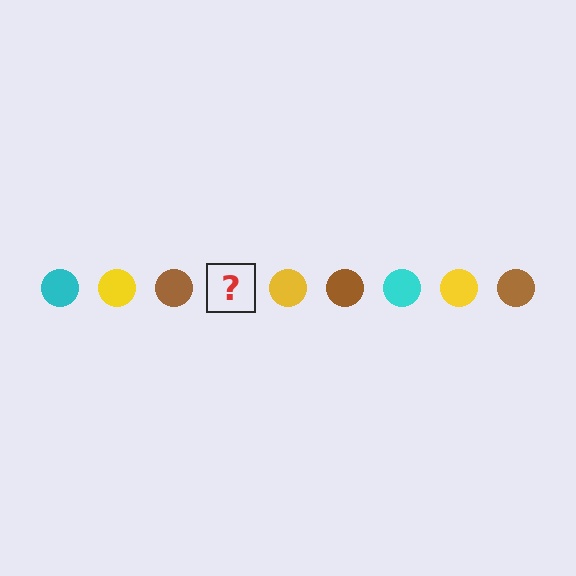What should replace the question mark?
The question mark should be replaced with a cyan circle.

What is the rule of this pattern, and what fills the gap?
The rule is that the pattern cycles through cyan, yellow, brown circles. The gap should be filled with a cyan circle.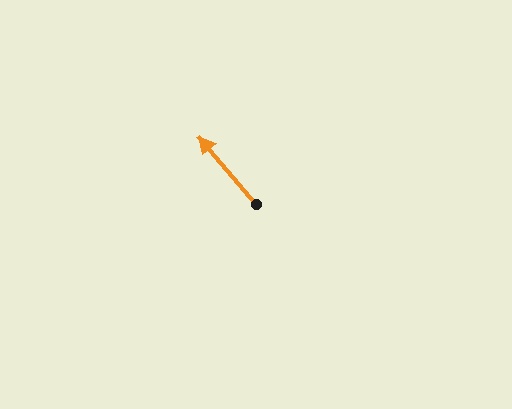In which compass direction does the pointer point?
Northwest.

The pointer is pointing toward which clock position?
Roughly 11 o'clock.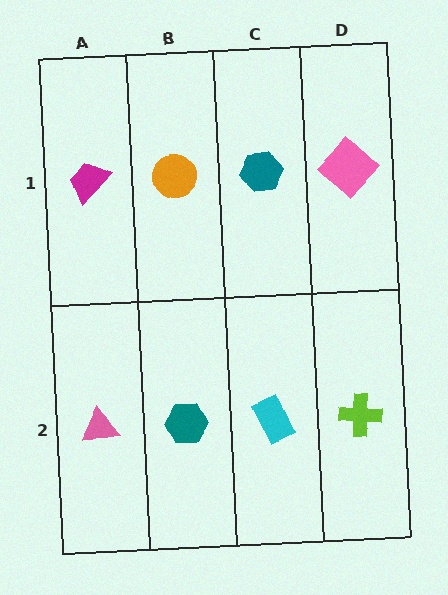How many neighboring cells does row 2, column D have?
2.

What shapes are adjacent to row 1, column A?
A pink triangle (row 2, column A), an orange circle (row 1, column B).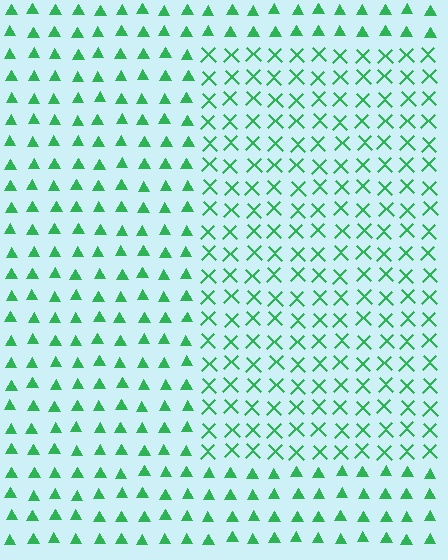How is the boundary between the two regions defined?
The boundary is defined by a change in element shape: X marks inside vs. triangles outside. All elements share the same color and spacing.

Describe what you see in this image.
The image is filled with small green elements arranged in a uniform grid. A rectangle-shaped region contains X marks, while the surrounding area contains triangles. The boundary is defined purely by the change in element shape.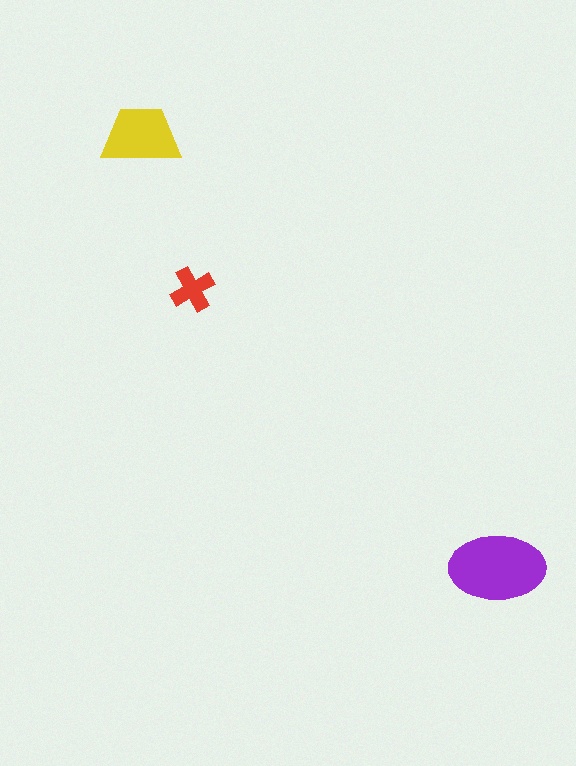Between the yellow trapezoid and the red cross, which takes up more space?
The yellow trapezoid.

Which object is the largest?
The purple ellipse.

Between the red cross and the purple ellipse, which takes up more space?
The purple ellipse.